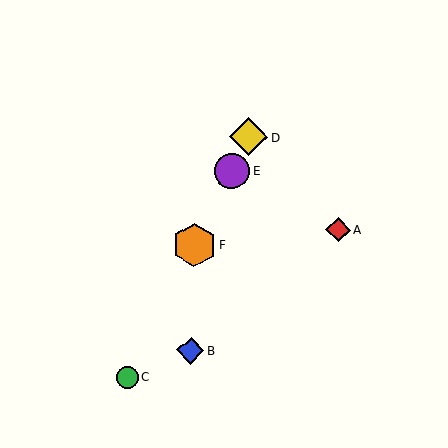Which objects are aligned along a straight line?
Objects C, D, E, F are aligned along a straight line.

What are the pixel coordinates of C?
Object C is at (127, 377).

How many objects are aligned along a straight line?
4 objects (C, D, E, F) are aligned along a straight line.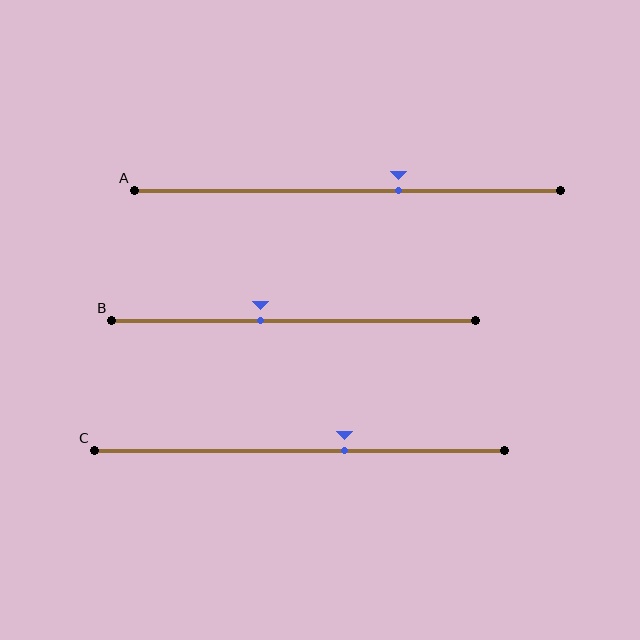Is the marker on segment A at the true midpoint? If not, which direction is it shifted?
No, the marker on segment A is shifted to the right by about 12% of the segment length.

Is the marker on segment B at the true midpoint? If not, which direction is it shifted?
No, the marker on segment B is shifted to the left by about 9% of the segment length.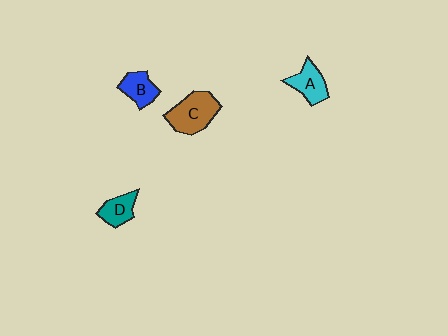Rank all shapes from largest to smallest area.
From largest to smallest: C (brown), A (cyan), B (blue), D (teal).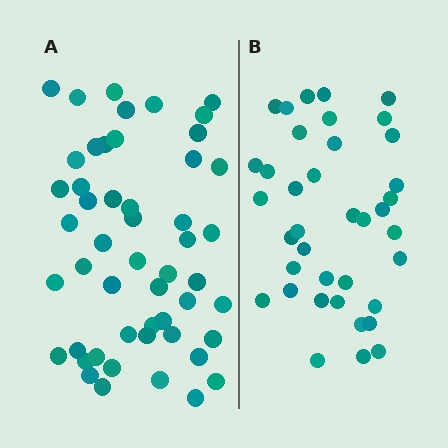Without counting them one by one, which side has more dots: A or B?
Region A (the left region) has more dots.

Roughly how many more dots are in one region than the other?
Region A has approximately 15 more dots than region B.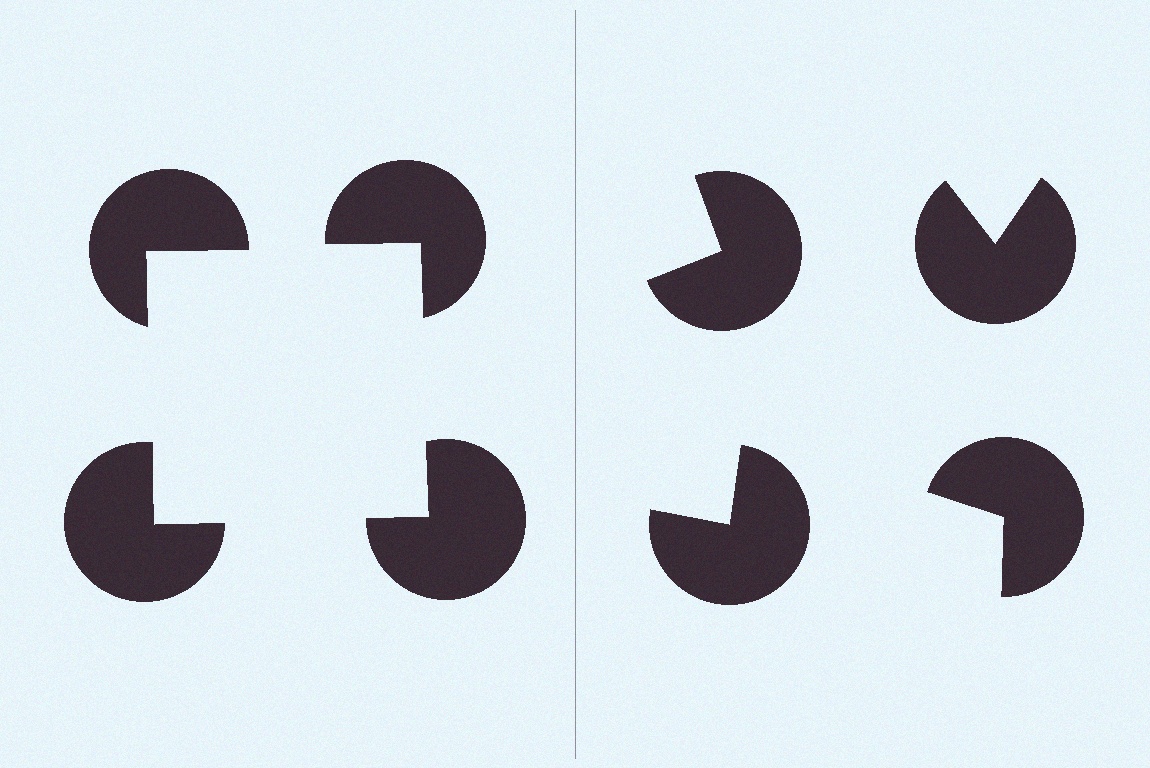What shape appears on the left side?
An illusory square.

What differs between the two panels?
The pac-man discs are positioned identically on both sides; only the wedge orientations differ. On the left they align to a square; on the right they are misaligned.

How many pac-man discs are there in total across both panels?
8 — 4 on each side.